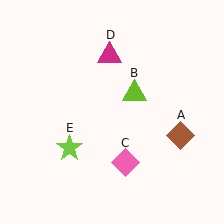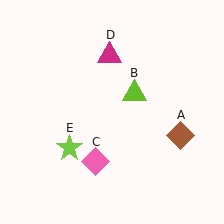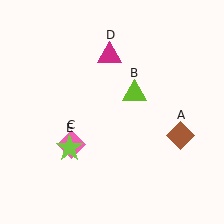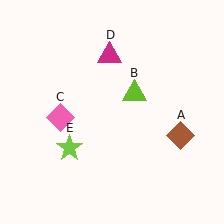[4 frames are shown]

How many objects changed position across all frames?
1 object changed position: pink diamond (object C).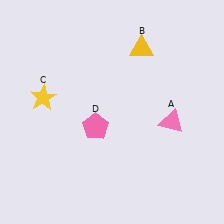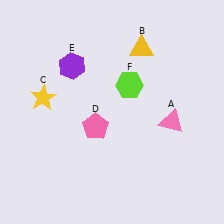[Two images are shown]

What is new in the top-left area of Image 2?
A purple hexagon (E) was added in the top-left area of Image 2.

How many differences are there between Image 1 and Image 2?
There are 2 differences between the two images.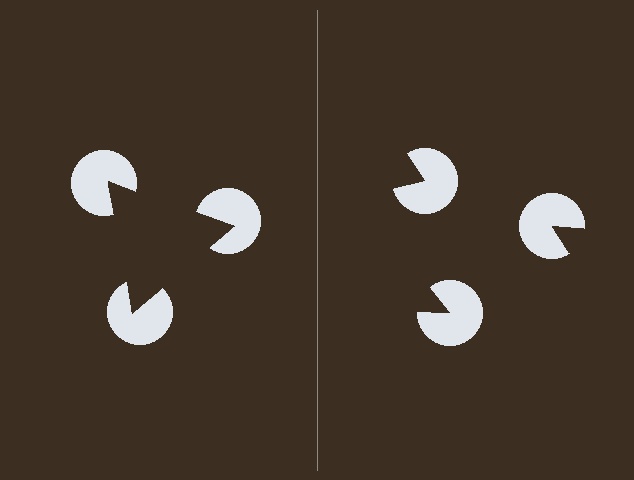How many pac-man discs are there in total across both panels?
6 — 3 on each side.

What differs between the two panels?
The pac-man discs are positioned identically on both sides; only the wedge orientations differ. On the left they align to a triangle; on the right they are misaligned.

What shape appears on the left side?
An illusory triangle.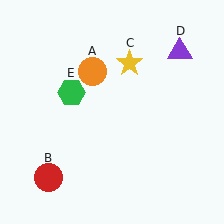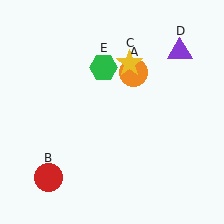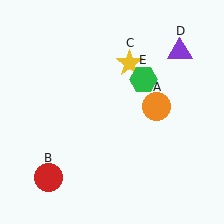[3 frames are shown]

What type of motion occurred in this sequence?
The orange circle (object A), green hexagon (object E) rotated clockwise around the center of the scene.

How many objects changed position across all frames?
2 objects changed position: orange circle (object A), green hexagon (object E).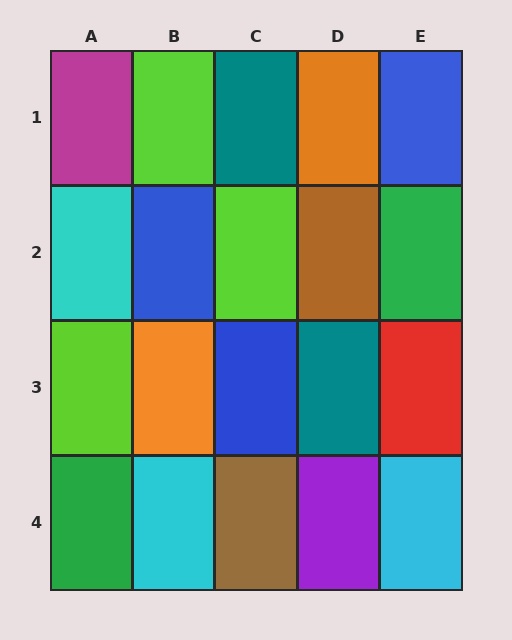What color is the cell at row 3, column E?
Red.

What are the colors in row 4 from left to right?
Green, cyan, brown, purple, cyan.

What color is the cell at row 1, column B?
Lime.